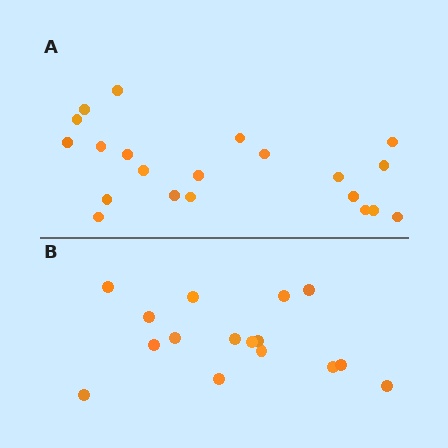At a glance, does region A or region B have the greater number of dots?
Region A (the top region) has more dots.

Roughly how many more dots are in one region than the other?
Region A has about 5 more dots than region B.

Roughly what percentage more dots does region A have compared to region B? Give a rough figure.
About 30% more.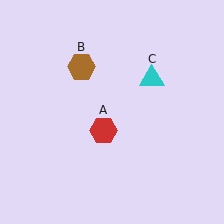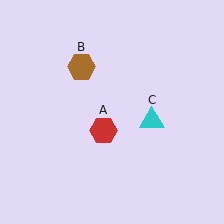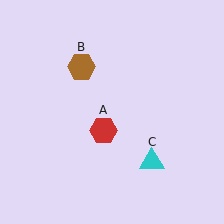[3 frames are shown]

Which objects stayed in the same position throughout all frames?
Red hexagon (object A) and brown hexagon (object B) remained stationary.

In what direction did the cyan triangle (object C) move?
The cyan triangle (object C) moved down.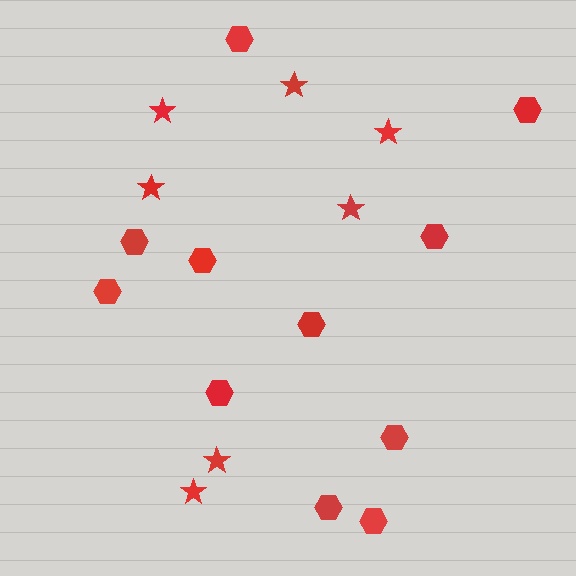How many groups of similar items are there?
There are 2 groups: one group of stars (7) and one group of hexagons (11).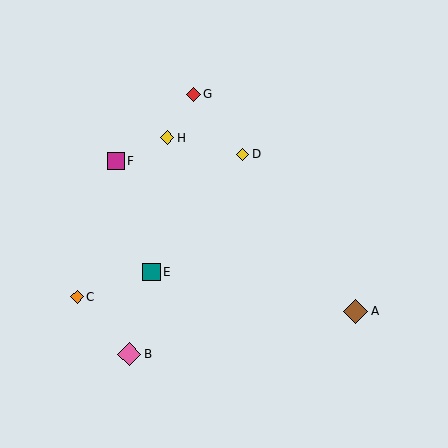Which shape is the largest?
The brown diamond (labeled A) is the largest.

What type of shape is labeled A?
Shape A is a brown diamond.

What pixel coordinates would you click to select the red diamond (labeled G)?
Click at (193, 94) to select the red diamond G.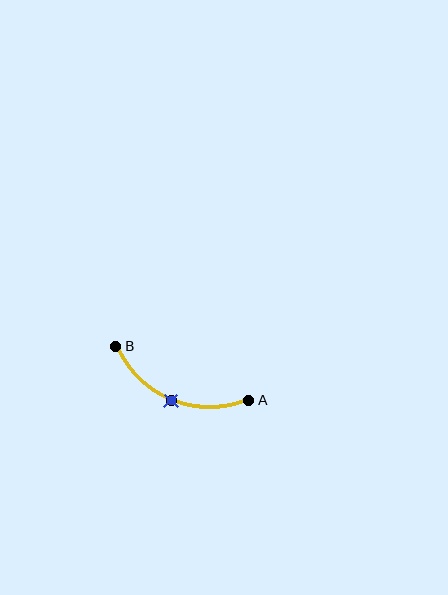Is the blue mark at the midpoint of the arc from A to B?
Yes. The blue mark lies on the arc at equal arc-length from both A and B — it is the arc midpoint.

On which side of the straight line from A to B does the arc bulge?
The arc bulges below the straight line connecting A and B.